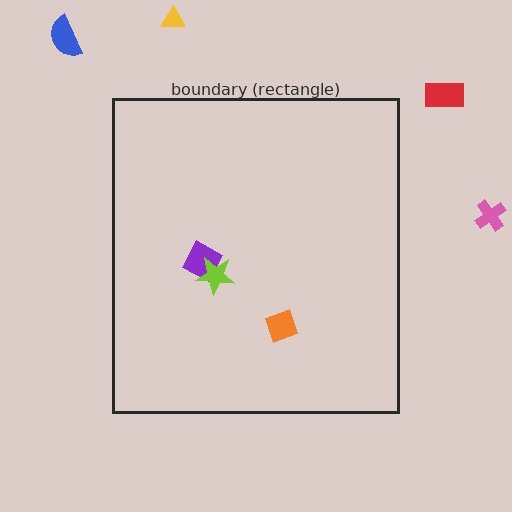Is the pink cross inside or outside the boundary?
Outside.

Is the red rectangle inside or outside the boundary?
Outside.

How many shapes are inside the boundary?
3 inside, 4 outside.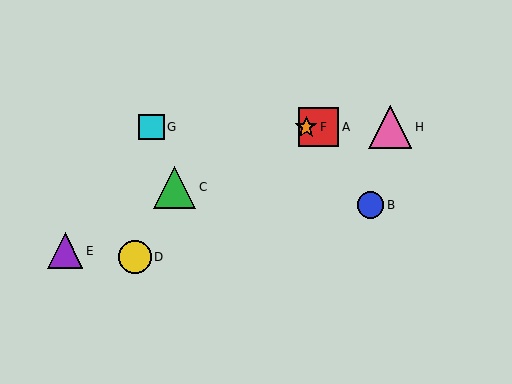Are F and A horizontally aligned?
Yes, both are at y≈127.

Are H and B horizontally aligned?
No, H is at y≈127 and B is at y≈205.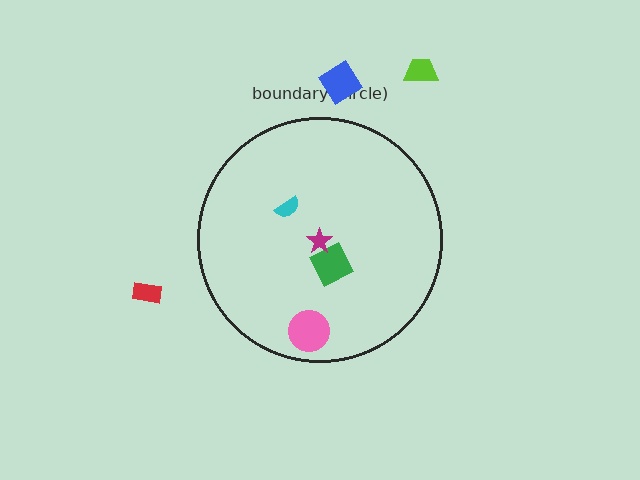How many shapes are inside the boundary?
4 inside, 3 outside.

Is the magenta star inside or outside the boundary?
Inside.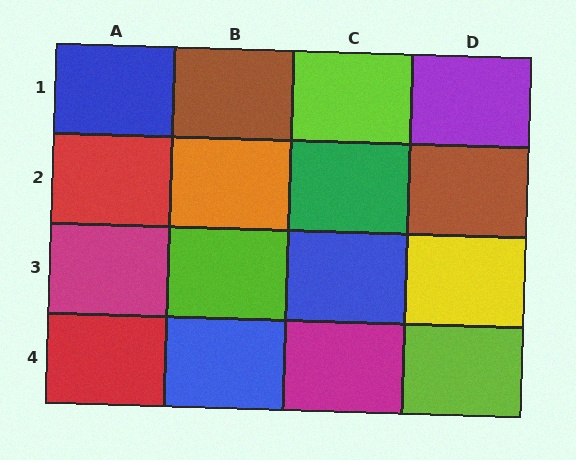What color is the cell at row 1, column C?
Lime.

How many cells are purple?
1 cell is purple.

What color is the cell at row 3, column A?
Magenta.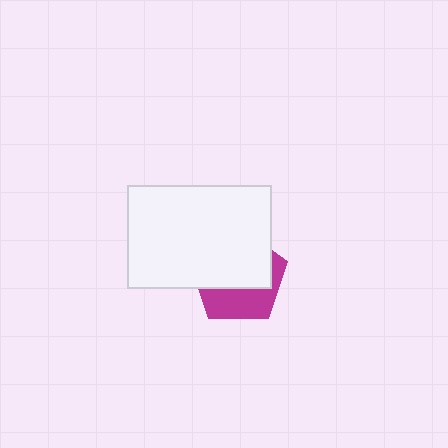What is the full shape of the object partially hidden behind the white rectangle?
The partially hidden object is a magenta pentagon.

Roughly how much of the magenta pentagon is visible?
A small part of it is visible (roughly 39%).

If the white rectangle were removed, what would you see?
You would see the complete magenta pentagon.